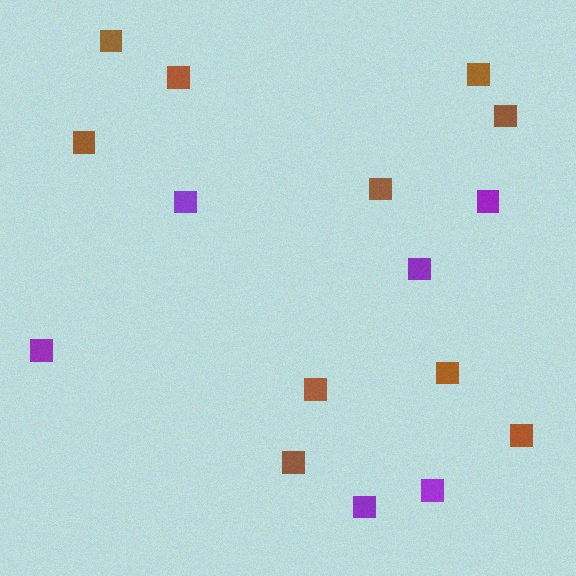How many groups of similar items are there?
There are 2 groups: one group of brown squares (10) and one group of purple squares (6).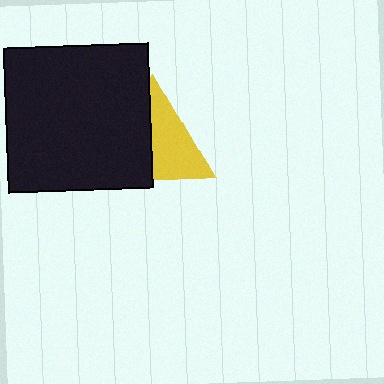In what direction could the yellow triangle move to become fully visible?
The yellow triangle could move right. That would shift it out from behind the black square entirely.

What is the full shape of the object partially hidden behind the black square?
The partially hidden object is a yellow triangle.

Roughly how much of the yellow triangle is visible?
About half of it is visible (roughly 54%).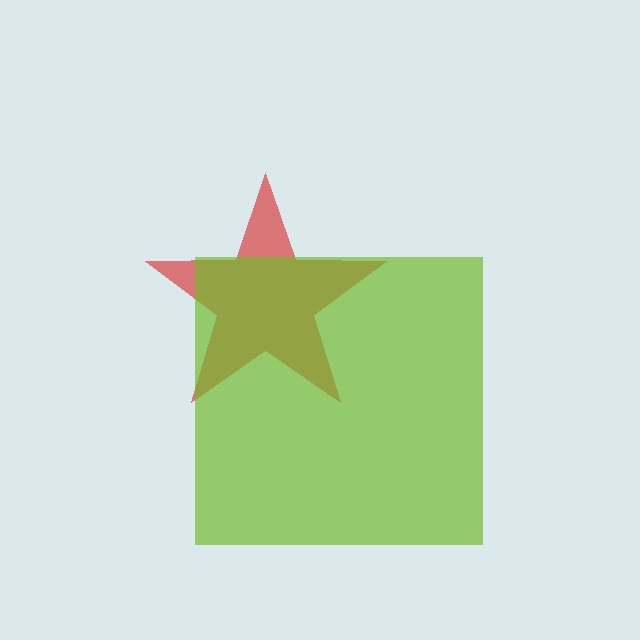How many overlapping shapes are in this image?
There are 2 overlapping shapes in the image.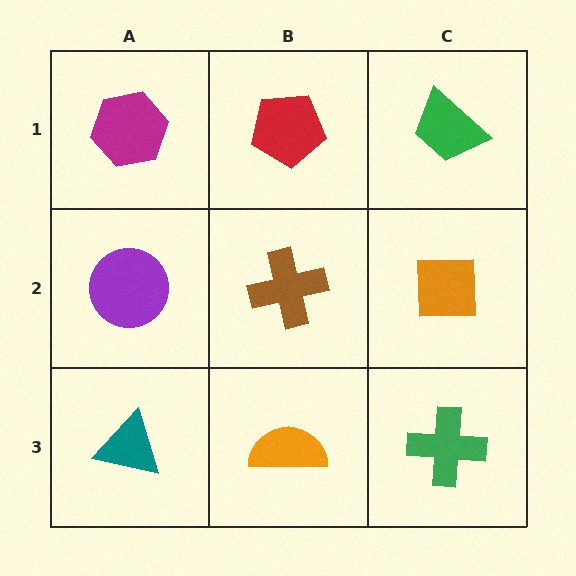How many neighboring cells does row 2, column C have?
3.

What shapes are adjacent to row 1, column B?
A brown cross (row 2, column B), a magenta hexagon (row 1, column A), a green trapezoid (row 1, column C).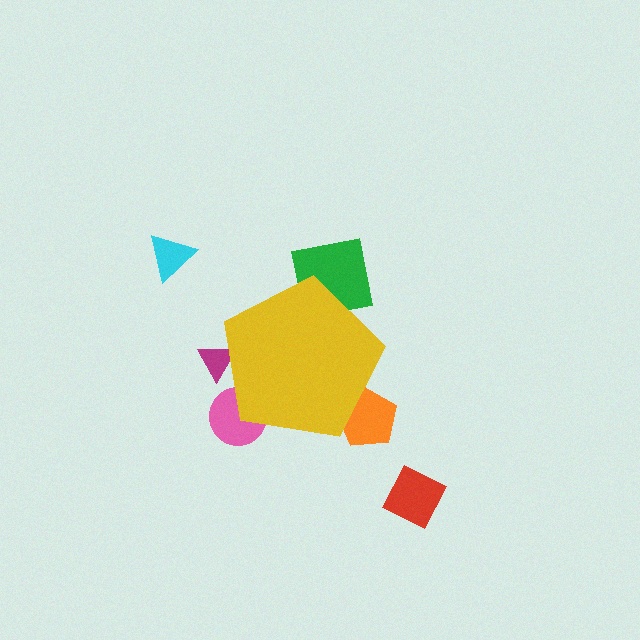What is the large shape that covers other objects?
A yellow pentagon.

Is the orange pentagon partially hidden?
Yes, the orange pentagon is partially hidden behind the yellow pentagon.